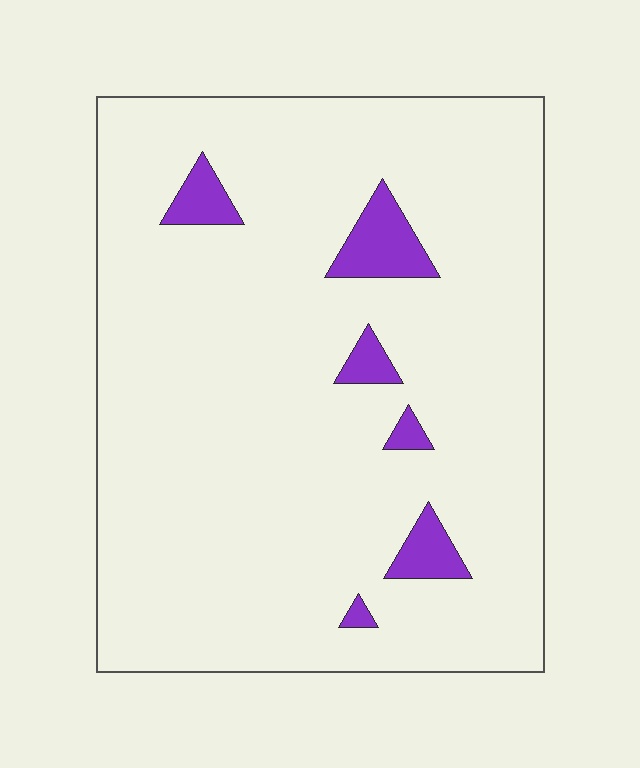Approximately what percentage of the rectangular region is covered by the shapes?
Approximately 5%.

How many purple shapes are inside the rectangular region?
6.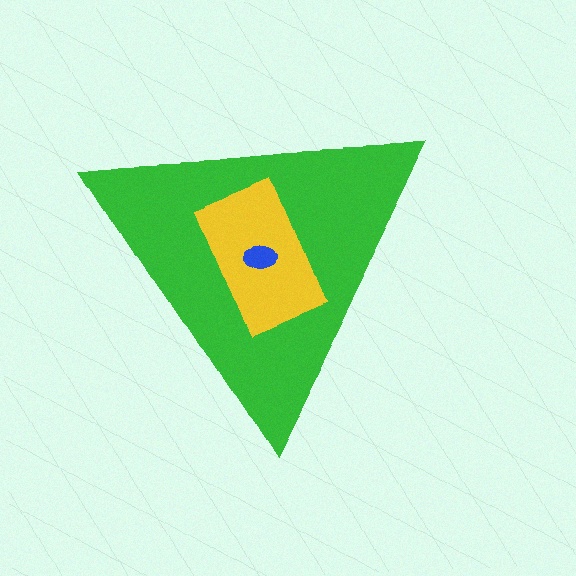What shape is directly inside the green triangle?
The yellow rectangle.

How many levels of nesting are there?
3.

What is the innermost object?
The blue ellipse.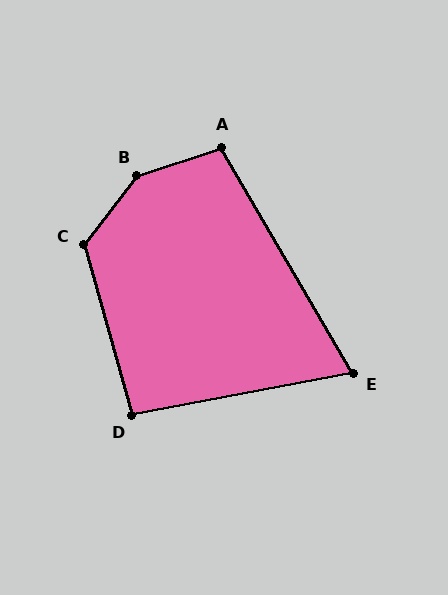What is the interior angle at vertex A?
Approximately 102 degrees (obtuse).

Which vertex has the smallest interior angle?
E, at approximately 71 degrees.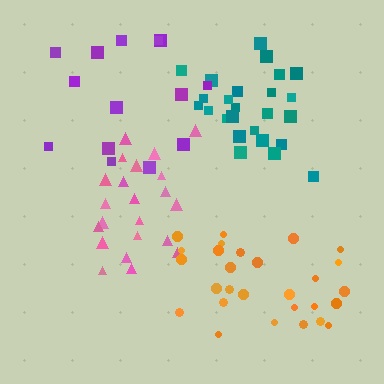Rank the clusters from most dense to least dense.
pink, teal, orange, purple.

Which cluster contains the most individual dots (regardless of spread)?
Orange (28).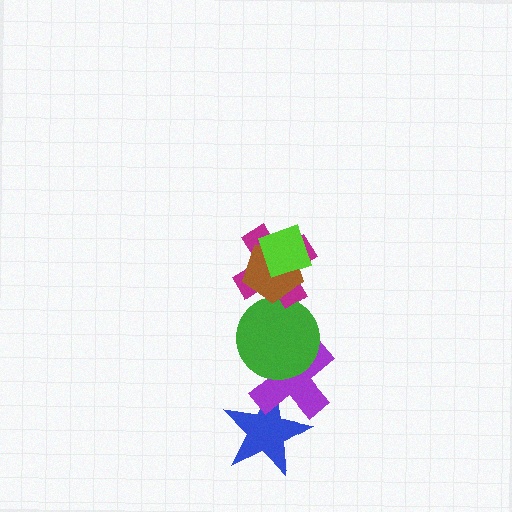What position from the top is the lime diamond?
The lime diamond is 1st from the top.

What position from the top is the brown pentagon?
The brown pentagon is 2nd from the top.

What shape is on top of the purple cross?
The green circle is on top of the purple cross.